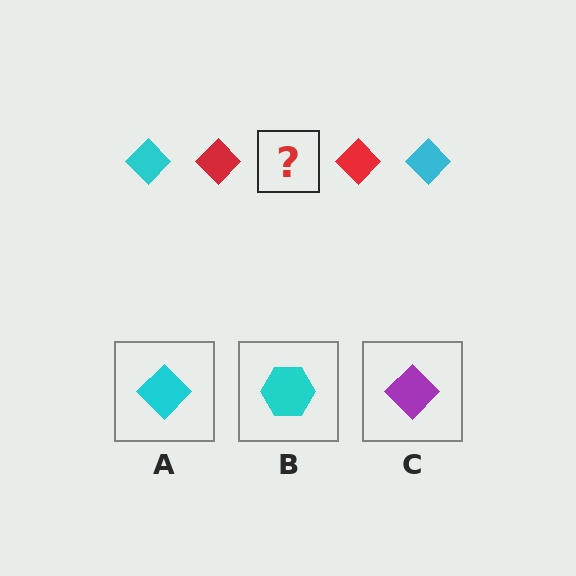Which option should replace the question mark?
Option A.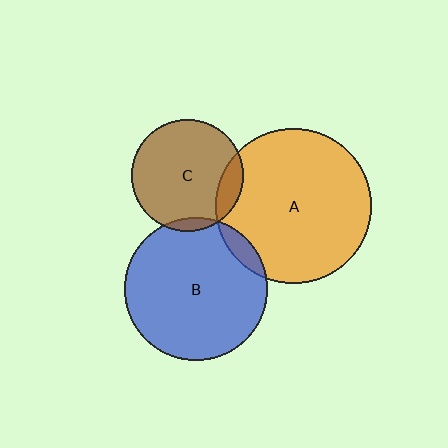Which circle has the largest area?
Circle A (orange).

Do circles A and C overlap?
Yes.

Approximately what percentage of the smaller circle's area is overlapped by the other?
Approximately 10%.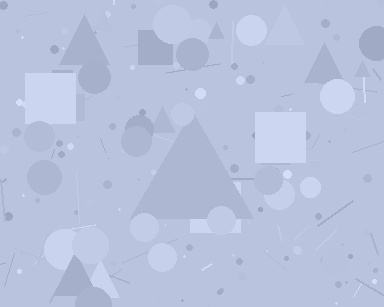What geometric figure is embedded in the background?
A triangle is embedded in the background.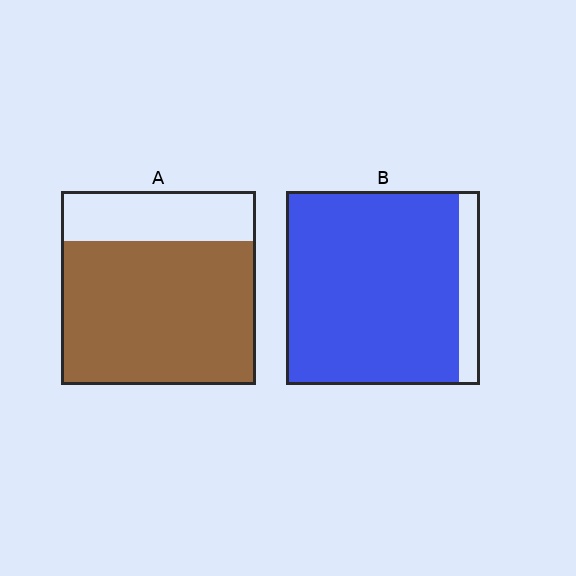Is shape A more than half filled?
Yes.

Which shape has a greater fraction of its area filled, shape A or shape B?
Shape B.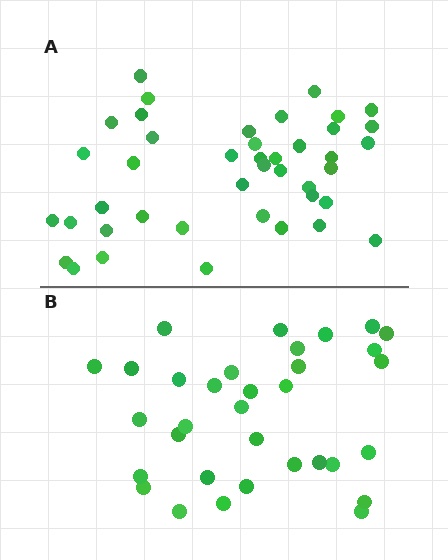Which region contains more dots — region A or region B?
Region A (the top region) has more dots.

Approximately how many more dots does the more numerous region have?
Region A has roughly 8 or so more dots than region B.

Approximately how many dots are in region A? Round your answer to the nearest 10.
About 40 dots. (The exact count is 42, which rounds to 40.)